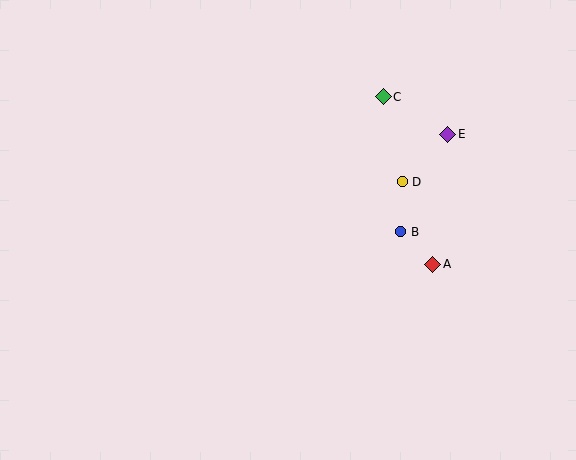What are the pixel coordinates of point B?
Point B is at (401, 232).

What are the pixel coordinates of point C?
Point C is at (383, 97).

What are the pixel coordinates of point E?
Point E is at (448, 134).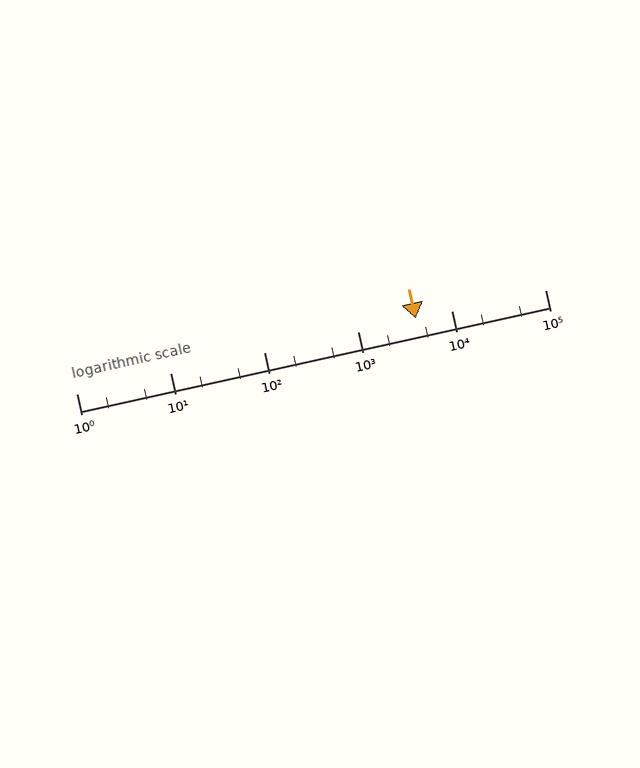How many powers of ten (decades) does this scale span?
The scale spans 5 decades, from 1 to 100000.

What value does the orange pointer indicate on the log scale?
The pointer indicates approximately 4200.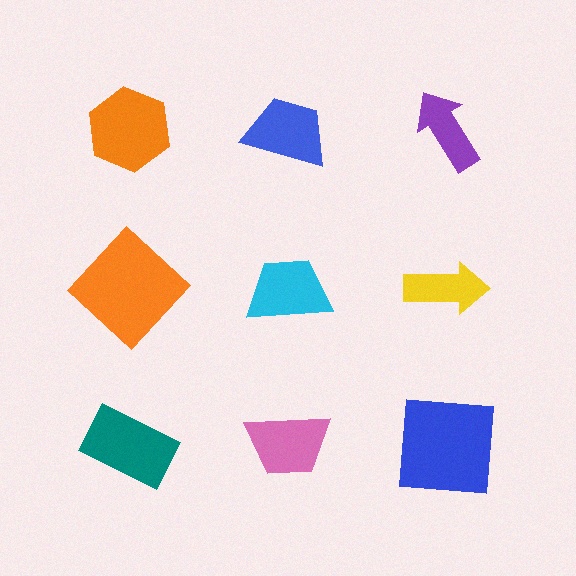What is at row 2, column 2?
A cyan trapezoid.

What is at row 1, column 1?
An orange hexagon.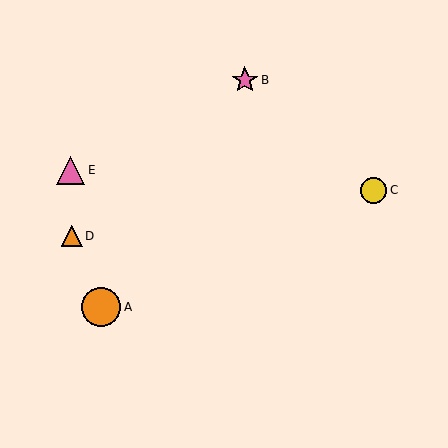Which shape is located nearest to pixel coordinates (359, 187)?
The yellow circle (labeled C) at (373, 190) is nearest to that location.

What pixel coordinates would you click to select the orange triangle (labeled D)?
Click at (72, 236) to select the orange triangle D.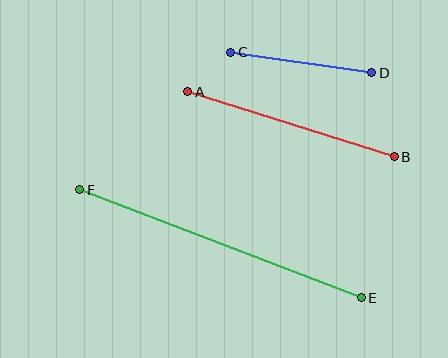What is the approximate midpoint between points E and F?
The midpoint is at approximately (221, 244) pixels.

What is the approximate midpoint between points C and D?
The midpoint is at approximately (301, 62) pixels.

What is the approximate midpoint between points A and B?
The midpoint is at approximately (291, 124) pixels.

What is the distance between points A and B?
The distance is approximately 216 pixels.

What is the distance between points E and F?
The distance is approximately 301 pixels.